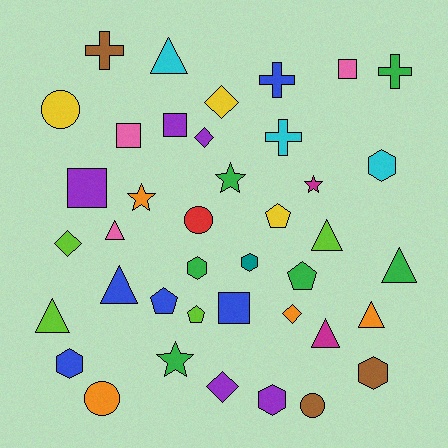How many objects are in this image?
There are 40 objects.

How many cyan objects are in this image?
There are 3 cyan objects.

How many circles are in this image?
There are 4 circles.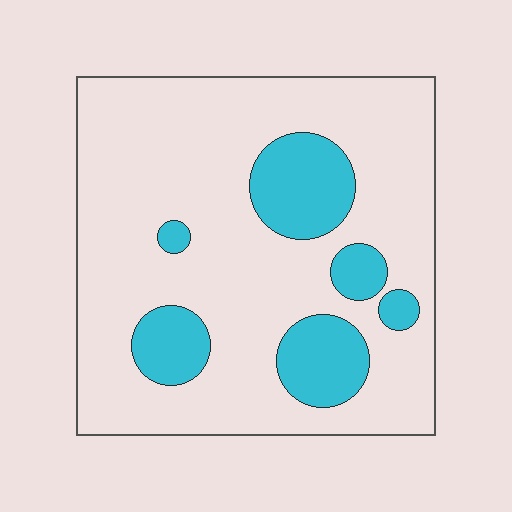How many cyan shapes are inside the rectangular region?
6.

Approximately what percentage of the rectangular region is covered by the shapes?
Approximately 20%.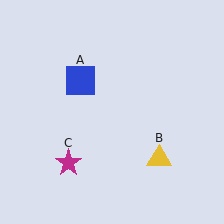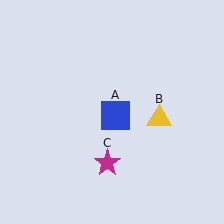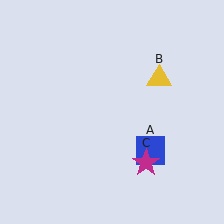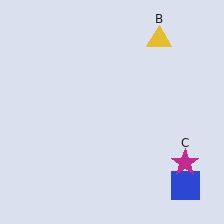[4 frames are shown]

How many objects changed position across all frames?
3 objects changed position: blue square (object A), yellow triangle (object B), magenta star (object C).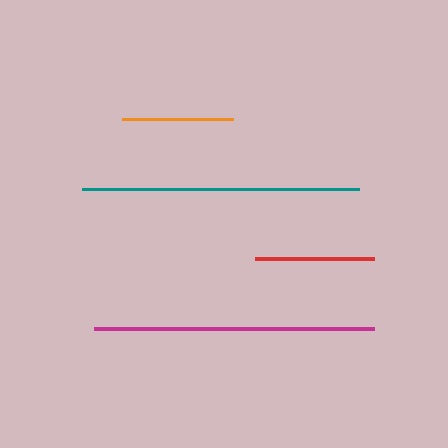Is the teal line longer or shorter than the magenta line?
The magenta line is longer than the teal line.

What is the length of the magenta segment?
The magenta segment is approximately 279 pixels long.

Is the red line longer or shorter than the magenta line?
The magenta line is longer than the red line.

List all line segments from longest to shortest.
From longest to shortest: magenta, teal, red, orange.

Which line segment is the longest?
The magenta line is the longest at approximately 279 pixels.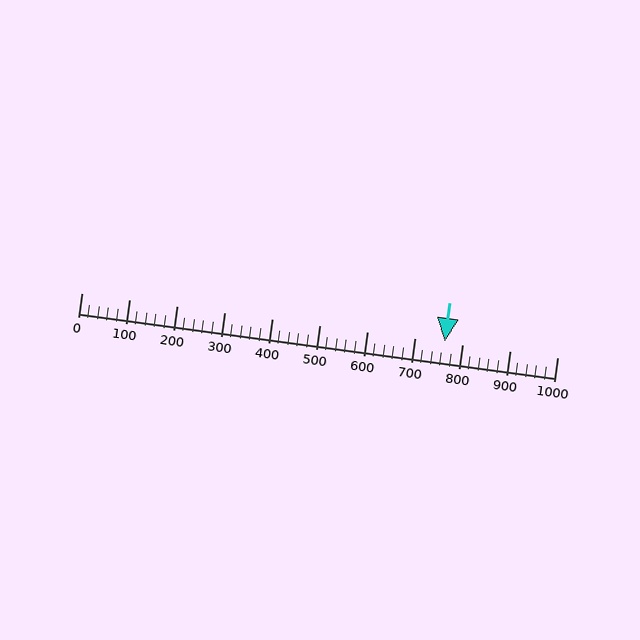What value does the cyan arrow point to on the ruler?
The cyan arrow points to approximately 764.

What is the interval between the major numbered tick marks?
The major tick marks are spaced 100 units apart.